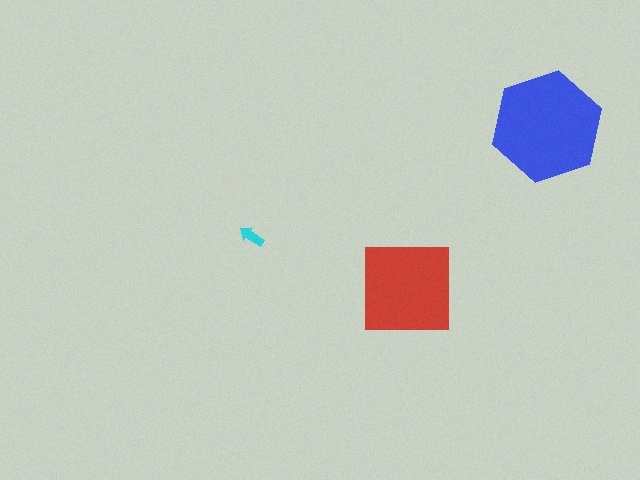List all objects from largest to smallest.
The blue hexagon, the red square, the cyan arrow.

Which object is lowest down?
The red square is bottommost.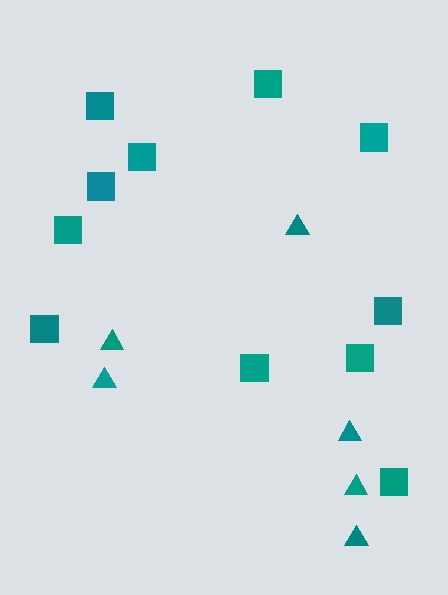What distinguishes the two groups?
There are 2 groups: one group of squares (11) and one group of triangles (6).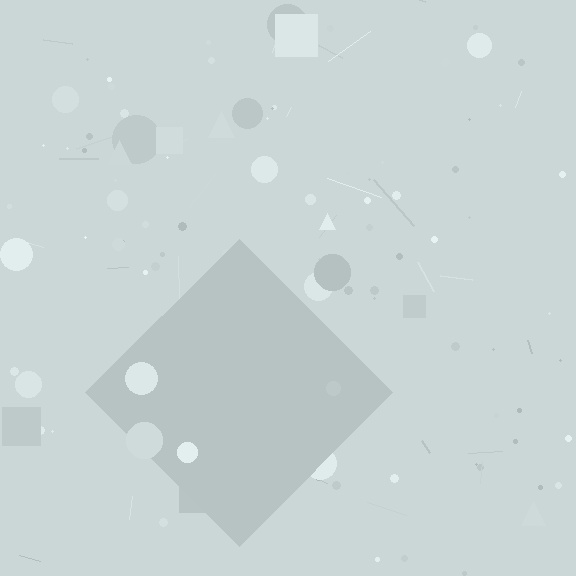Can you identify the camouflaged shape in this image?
The camouflaged shape is a diamond.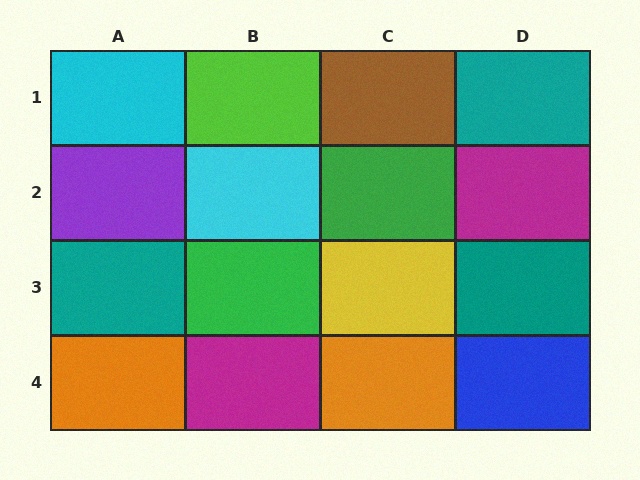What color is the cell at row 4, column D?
Blue.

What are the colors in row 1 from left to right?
Cyan, lime, brown, teal.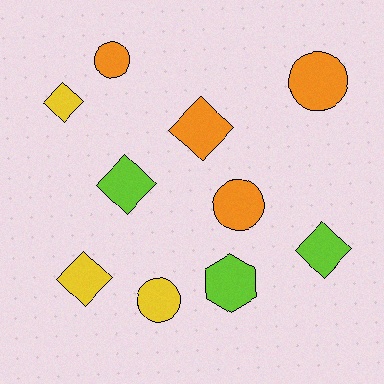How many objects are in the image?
There are 10 objects.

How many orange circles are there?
There are 3 orange circles.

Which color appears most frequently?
Orange, with 4 objects.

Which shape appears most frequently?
Diamond, with 5 objects.